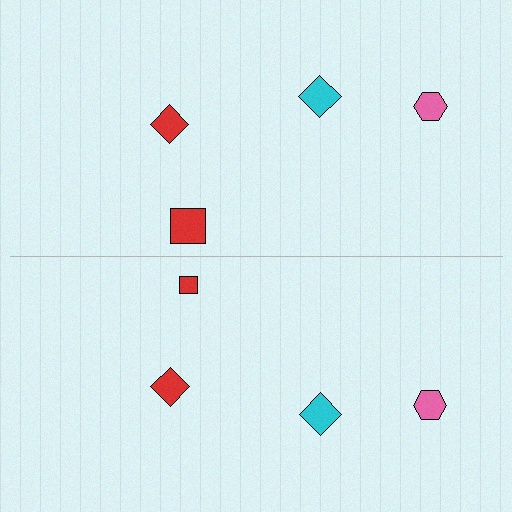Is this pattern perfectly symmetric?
No, the pattern is not perfectly symmetric. The red square on the bottom side has a different size than its mirror counterpart.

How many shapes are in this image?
There are 8 shapes in this image.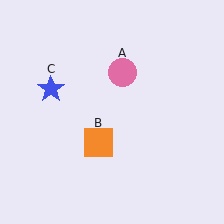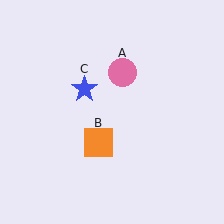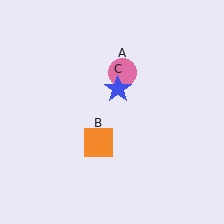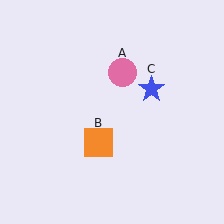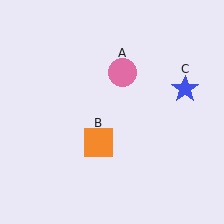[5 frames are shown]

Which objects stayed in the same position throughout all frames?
Pink circle (object A) and orange square (object B) remained stationary.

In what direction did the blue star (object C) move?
The blue star (object C) moved right.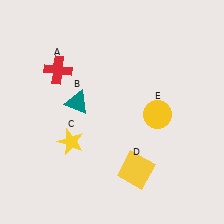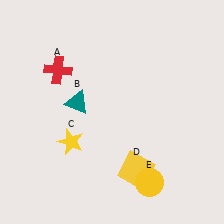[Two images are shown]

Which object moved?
The yellow circle (E) moved down.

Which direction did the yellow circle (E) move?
The yellow circle (E) moved down.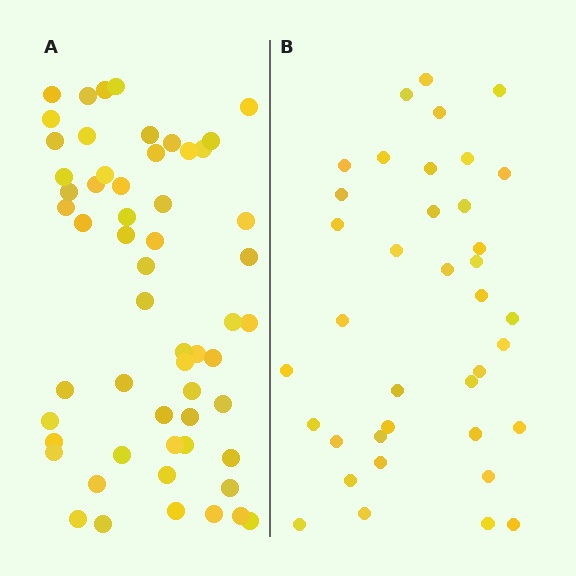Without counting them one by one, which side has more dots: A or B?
Region A (the left region) has more dots.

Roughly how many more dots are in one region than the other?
Region A has approximately 20 more dots than region B.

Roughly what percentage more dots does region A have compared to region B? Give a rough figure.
About 50% more.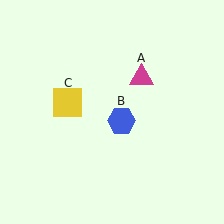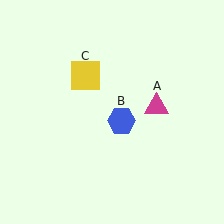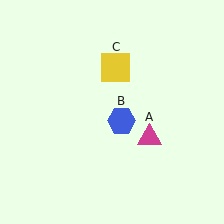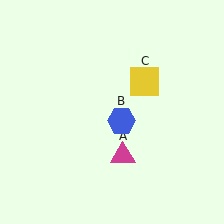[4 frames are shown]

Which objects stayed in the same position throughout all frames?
Blue hexagon (object B) remained stationary.